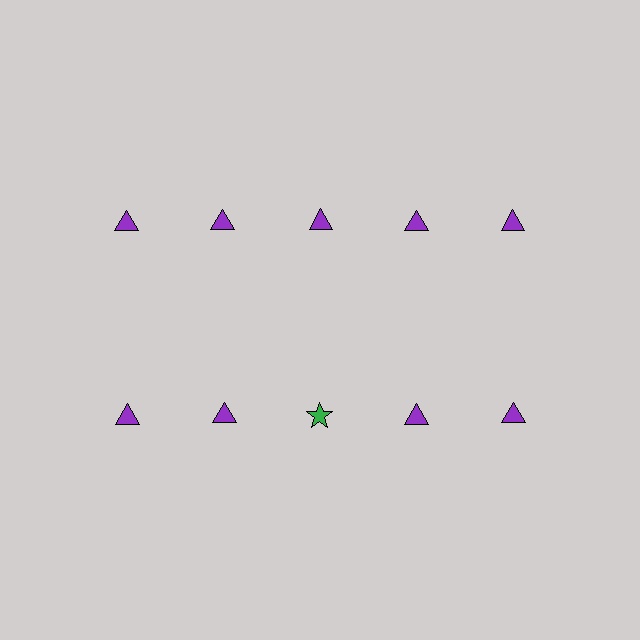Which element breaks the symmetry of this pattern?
The green star in the second row, center column breaks the symmetry. All other shapes are purple triangles.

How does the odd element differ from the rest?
It differs in both color (green instead of purple) and shape (star instead of triangle).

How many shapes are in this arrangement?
There are 10 shapes arranged in a grid pattern.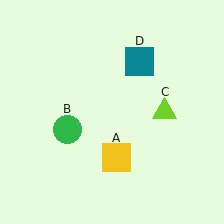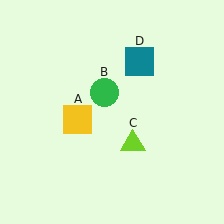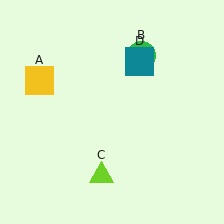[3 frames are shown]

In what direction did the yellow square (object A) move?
The yellow square (object A) moved up and to the left.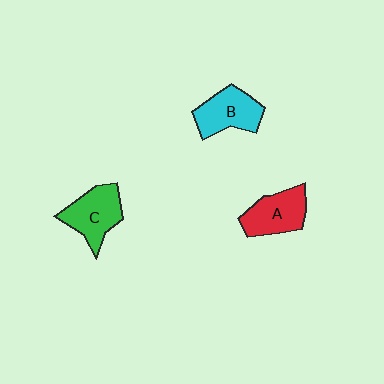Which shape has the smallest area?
Shape B (cyan).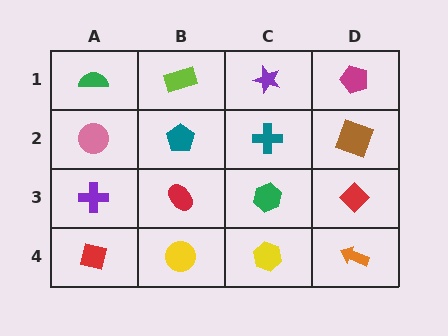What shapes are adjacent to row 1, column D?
A brown square (row 2, column D), a purple star (row 1, column C).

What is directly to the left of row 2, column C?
A teal pentagon.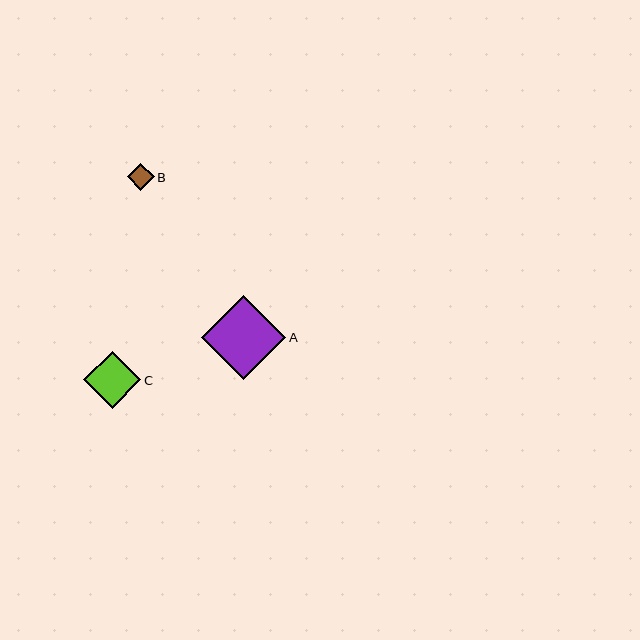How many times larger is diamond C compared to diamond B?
Diamond C is approximately 2.1 times the size of diamond B.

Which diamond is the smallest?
Diamond B is the smallest with a size of approximately 27 pixels.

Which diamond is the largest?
Diamond A is the largest with a size of approximately 85 pixels.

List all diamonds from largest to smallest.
From largest to smallest: A, C, B.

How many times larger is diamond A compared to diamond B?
Diamond A is approximately 3.1 times the size of diamond B.